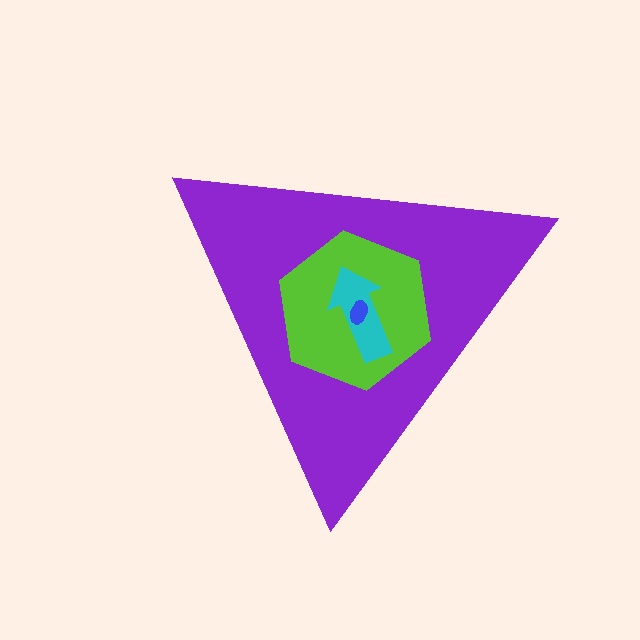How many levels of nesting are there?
4.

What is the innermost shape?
The blue ellipse.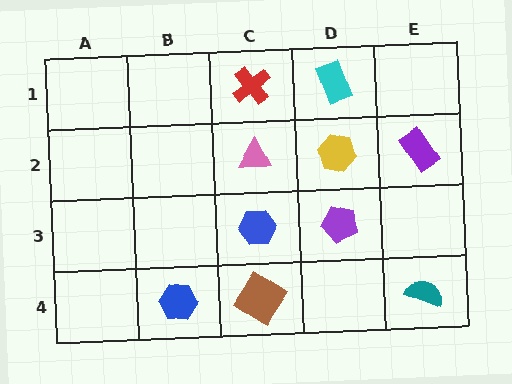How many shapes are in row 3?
2 shapes.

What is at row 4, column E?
A teal semicircle.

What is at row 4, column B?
A blue hexagon.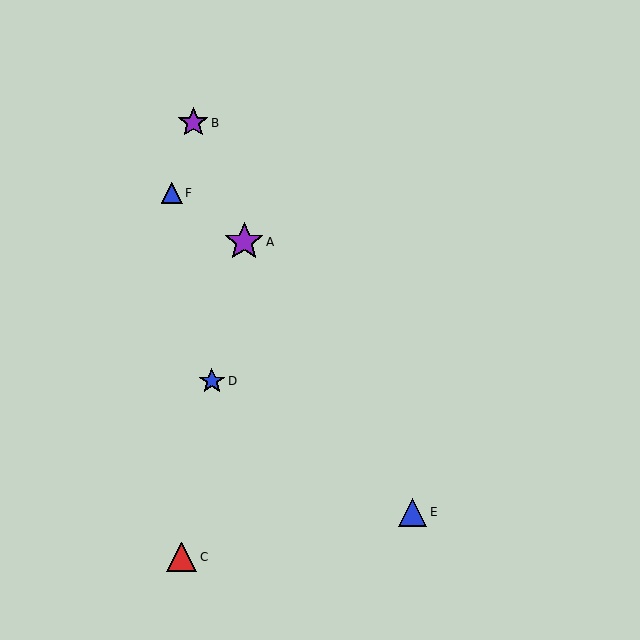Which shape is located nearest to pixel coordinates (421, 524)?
The blue triangle (labeled E) at (413, 512) is nearest to that location.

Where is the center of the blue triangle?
The center of the blue triangle is at (172, 193).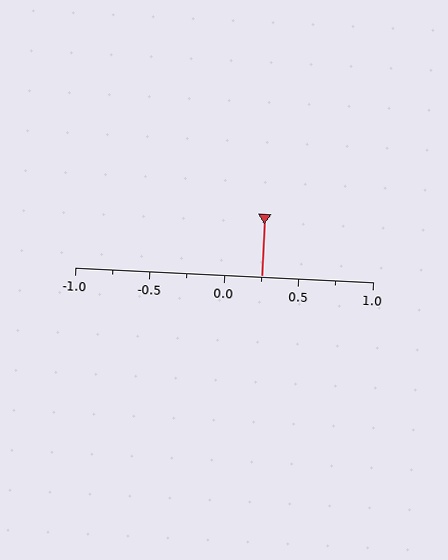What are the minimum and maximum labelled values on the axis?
The axis runs from -1.0 to 1.0.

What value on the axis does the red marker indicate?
The marker indicates approximately 0.25.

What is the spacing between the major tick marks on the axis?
The major ticks are spaced 0.5 apart.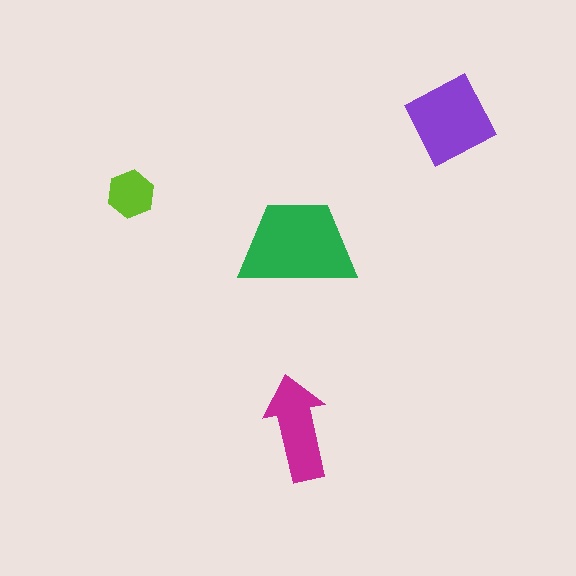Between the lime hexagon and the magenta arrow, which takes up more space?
The magenta arrow.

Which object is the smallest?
The lime hexagon.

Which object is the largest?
The green trapezoid.